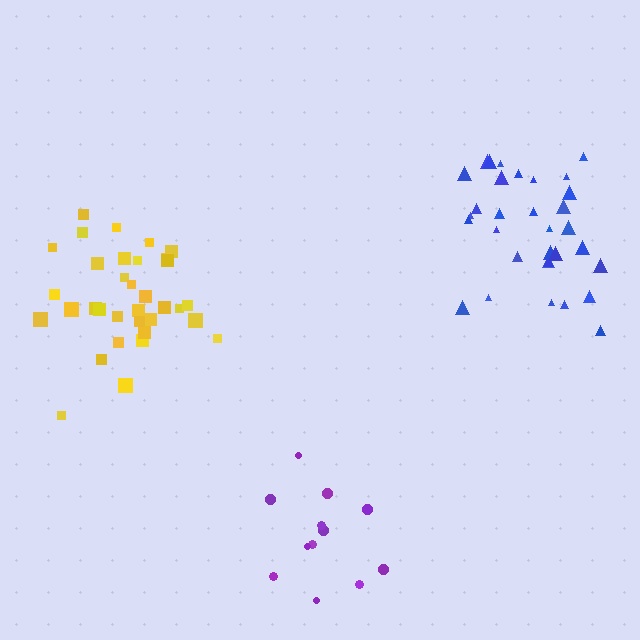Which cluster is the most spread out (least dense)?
Purple.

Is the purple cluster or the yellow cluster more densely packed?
Yellow.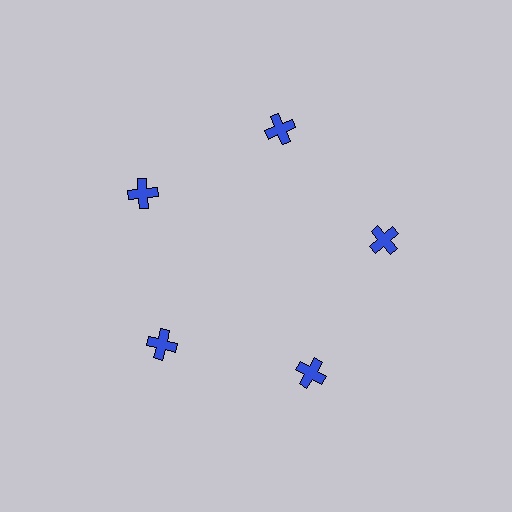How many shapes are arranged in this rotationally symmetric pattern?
There are 5 shapes, arranged in 5 groups of 1.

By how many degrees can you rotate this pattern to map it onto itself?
The pattern maps onto itself every 72 degrees of rotation.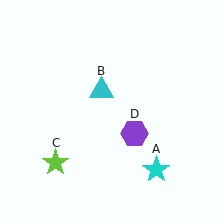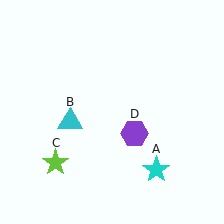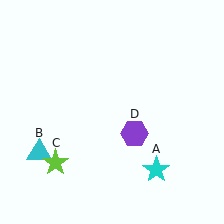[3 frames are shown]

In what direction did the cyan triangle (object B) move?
The cyan triangle (object B) moved down and to the left.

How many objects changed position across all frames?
1 object changed position: cyan triangle (object B).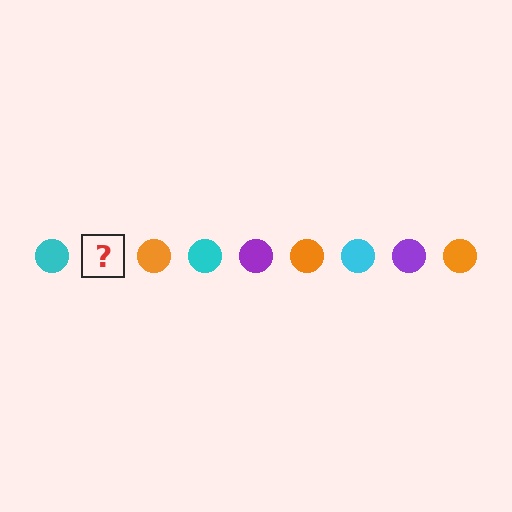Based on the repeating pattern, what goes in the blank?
The blank should be a purple circle.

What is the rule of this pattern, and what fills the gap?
The rule is that the pattern cycles through cyan, purple, orange circles. The gap should be filled with a purple circle.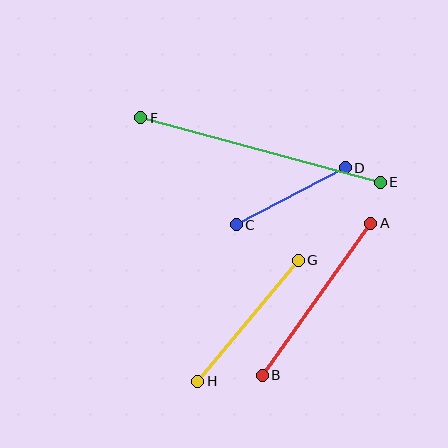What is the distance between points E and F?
The distance is approximately 248 pixels.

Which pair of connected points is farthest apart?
Points E and F are farthest apart.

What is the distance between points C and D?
The distance is approximately 123 pixels.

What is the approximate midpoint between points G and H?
The midpoint is at approximately (248, 321) pixels.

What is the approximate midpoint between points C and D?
The midpoint is at approximately (291, 196) pixels.